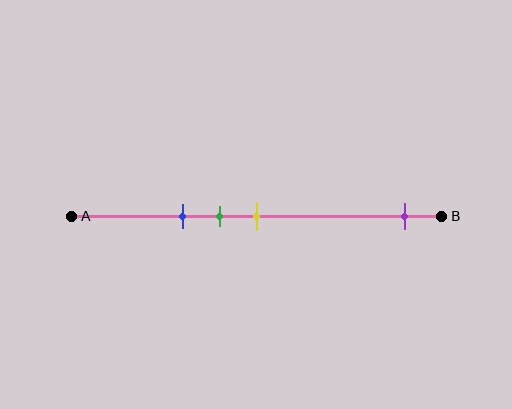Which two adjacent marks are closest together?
The green and yellow marks are the closest adjacent pair.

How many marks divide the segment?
There are 4 marks dividing the segment.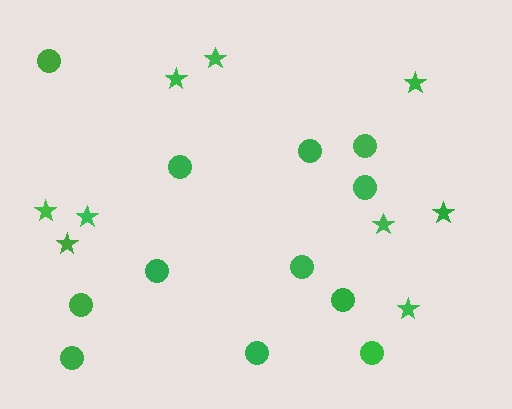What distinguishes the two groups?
There are 2 groups: one group of circles (12) and one group of stars (9).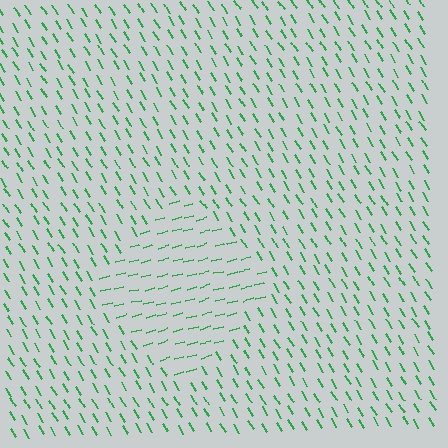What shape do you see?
I see a diamond.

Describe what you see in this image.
The image is filled with small green line segments. A diamond region in the image has lines oriented differently from the surrounding lines, creating a visible texture boundary.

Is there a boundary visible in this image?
Yes, there is a texture boundary formed by a change in line orientation.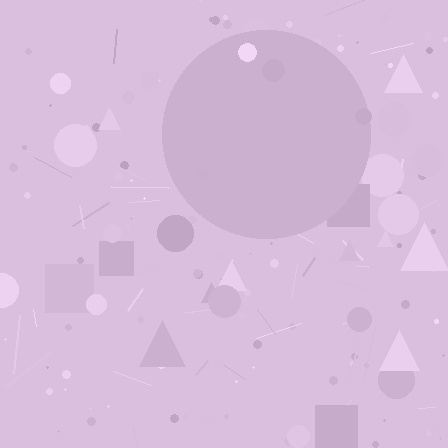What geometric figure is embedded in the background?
A circle is embedded in the background.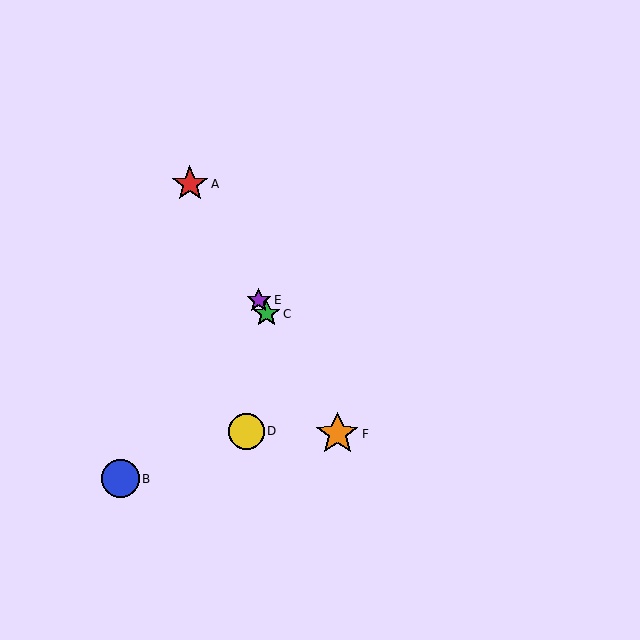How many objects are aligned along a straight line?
4 objects (A, C, E, F) are aligned along a straight line.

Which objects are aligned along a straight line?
Objects A, C, E, F are aligned along a straight line.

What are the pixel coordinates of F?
Object F is at (337, 434).